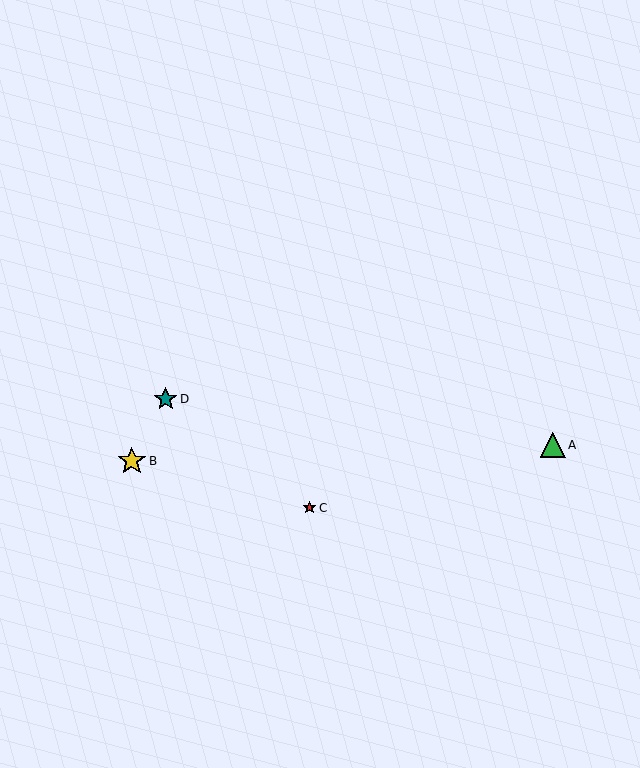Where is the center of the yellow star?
The center of the yellow star is at (132, 461).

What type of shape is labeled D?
Shape D is a teal star.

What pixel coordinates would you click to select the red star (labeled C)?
Click at (310, 508) to select the red star C.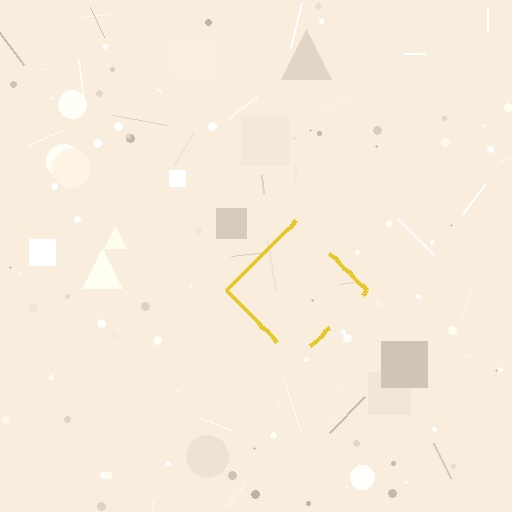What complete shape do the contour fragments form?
The contour fragments form a diamond.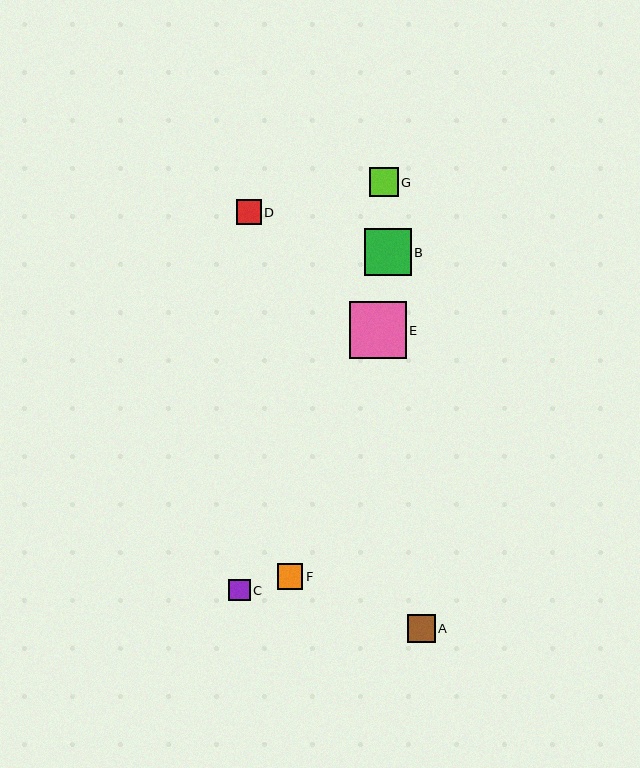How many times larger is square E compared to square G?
Square E is approximately 1.9 times the size of square G.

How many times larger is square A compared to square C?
Square A is approximately 1.3 times the size of square C.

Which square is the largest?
Square E is the largest with a size of approximately 57 pixels.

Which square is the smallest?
Square C is the smallest with a size of approximately 21 pixels.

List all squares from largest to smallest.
From largest to smallest: E, B, G, A, F, D, C.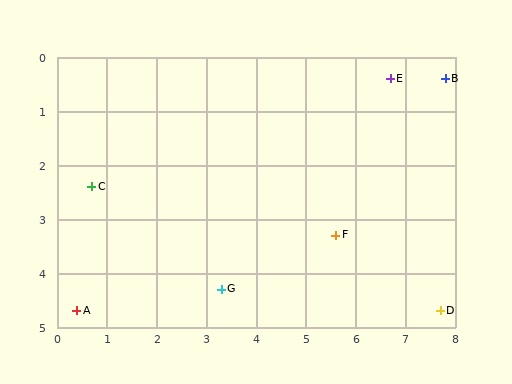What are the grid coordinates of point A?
Point A is at approximately (0.4, 4.7).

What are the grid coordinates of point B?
Point B is at approximately (7.8, 0.4).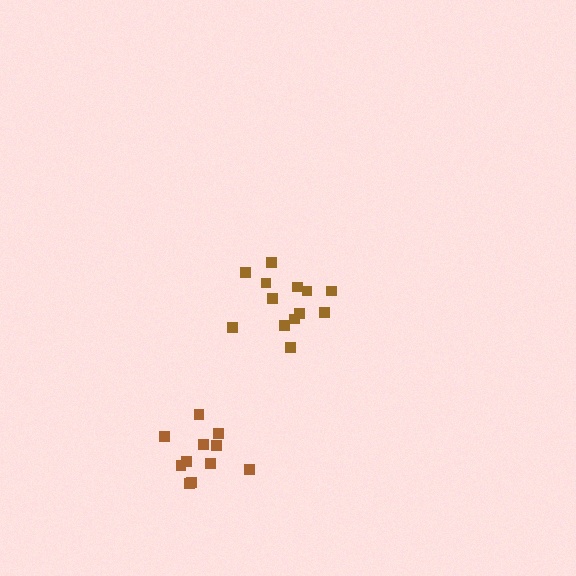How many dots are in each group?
Group 1: 13 dots, Group 2: 11 dots (24 total).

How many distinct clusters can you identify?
There are 2 distinct clusters.